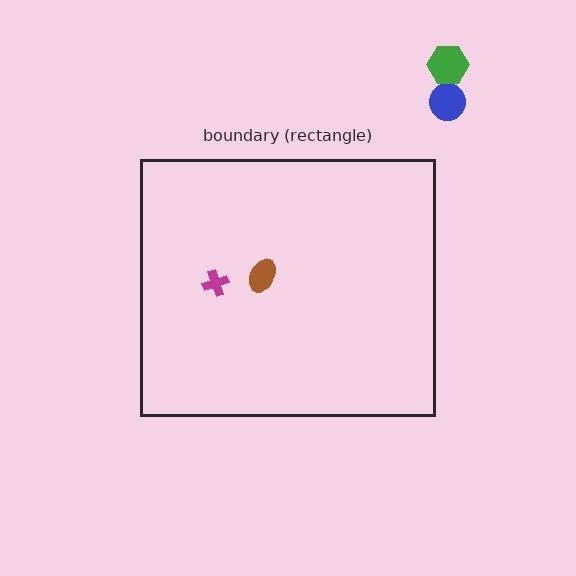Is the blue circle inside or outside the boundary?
Outside.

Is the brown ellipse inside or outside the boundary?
Inside.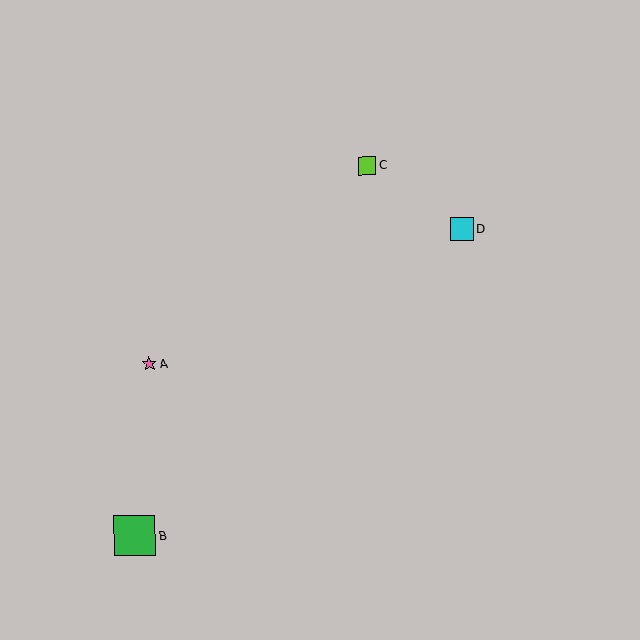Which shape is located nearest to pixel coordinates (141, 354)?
The pink star (labeled A) at (149, 364) is nearest to that location.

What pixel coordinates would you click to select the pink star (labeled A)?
Click at (149, 364) to select the pink star A.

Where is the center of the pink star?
The center of the pink star is at (149, 364).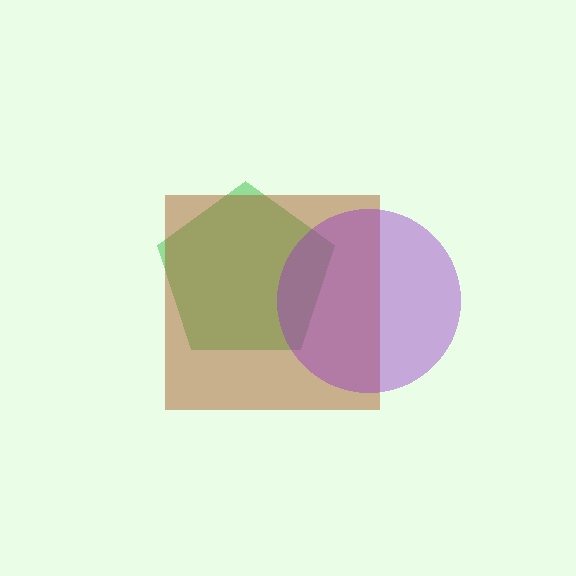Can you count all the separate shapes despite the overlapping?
Yes, there are 3 separate shapes.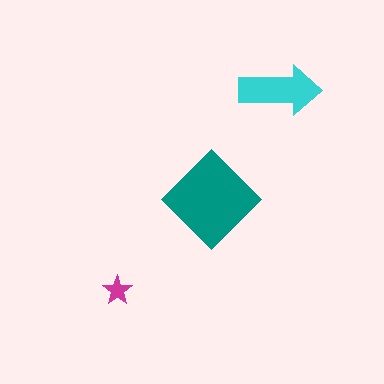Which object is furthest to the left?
The magenta star is leftmost.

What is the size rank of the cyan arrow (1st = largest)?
2nd.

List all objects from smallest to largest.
The magenta star, the cyan arrow, the teal diamond.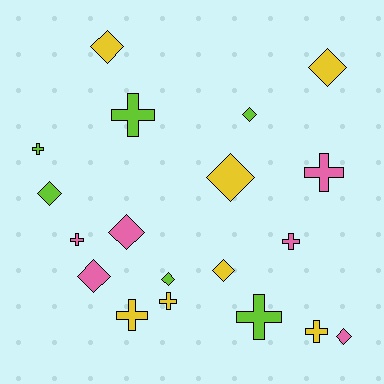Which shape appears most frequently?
Diamond, with 10 objects.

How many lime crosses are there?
There are 3 lime crosses.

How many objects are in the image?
There are 19 objects.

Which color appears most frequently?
Yellow, with 7 objects.